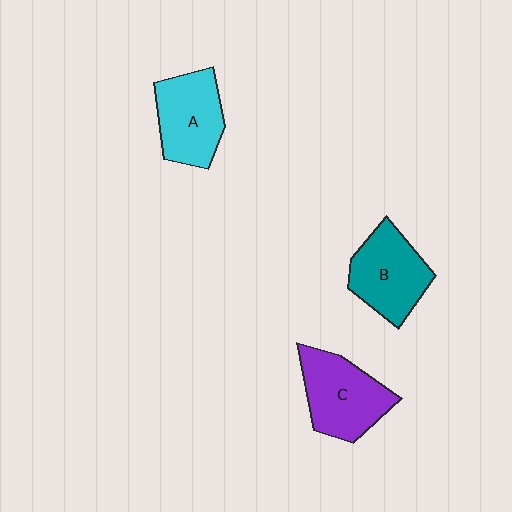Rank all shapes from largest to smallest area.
From largest to smallest: C (purple), B (teal), A (cyan).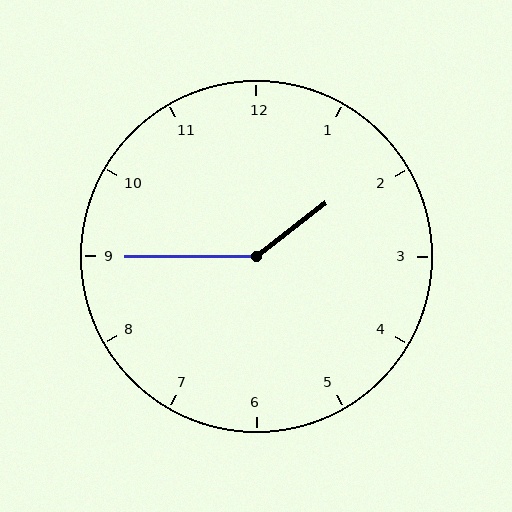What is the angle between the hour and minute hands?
Approximately 142 degrees.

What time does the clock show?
1:45.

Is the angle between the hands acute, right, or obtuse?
It is obtuse.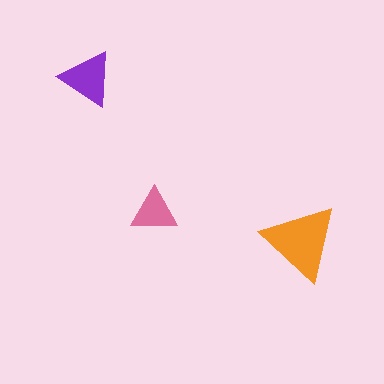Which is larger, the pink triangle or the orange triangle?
The orange one.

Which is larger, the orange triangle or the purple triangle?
The orange one.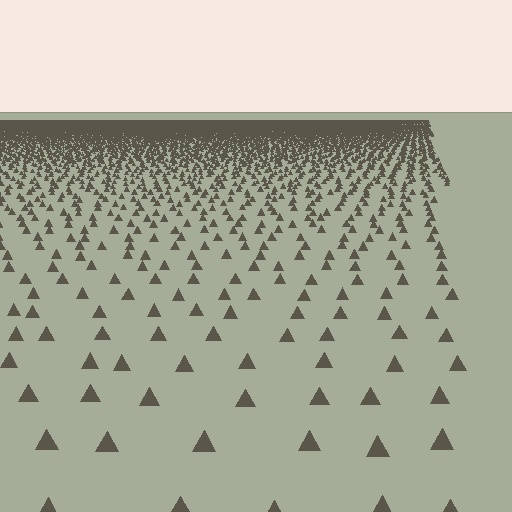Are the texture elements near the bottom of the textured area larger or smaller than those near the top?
Larger. Near the bottom, elements are closer to the viewer and appear at a bigger on-screen size.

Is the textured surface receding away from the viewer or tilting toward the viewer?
The surface is receding away from the viewer. Texture elements get smaller and denser toward the top.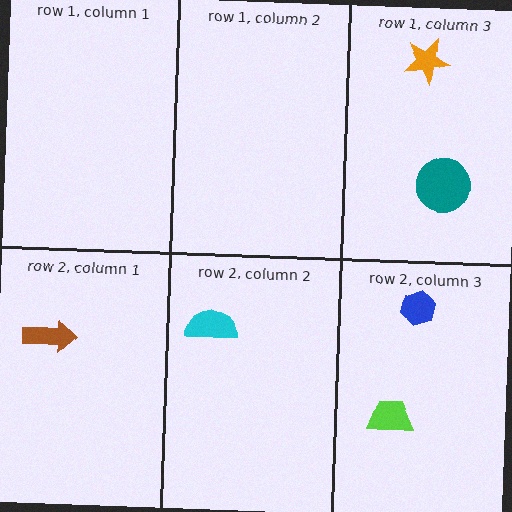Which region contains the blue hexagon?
The row 2, column 3 region.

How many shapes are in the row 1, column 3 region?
2.